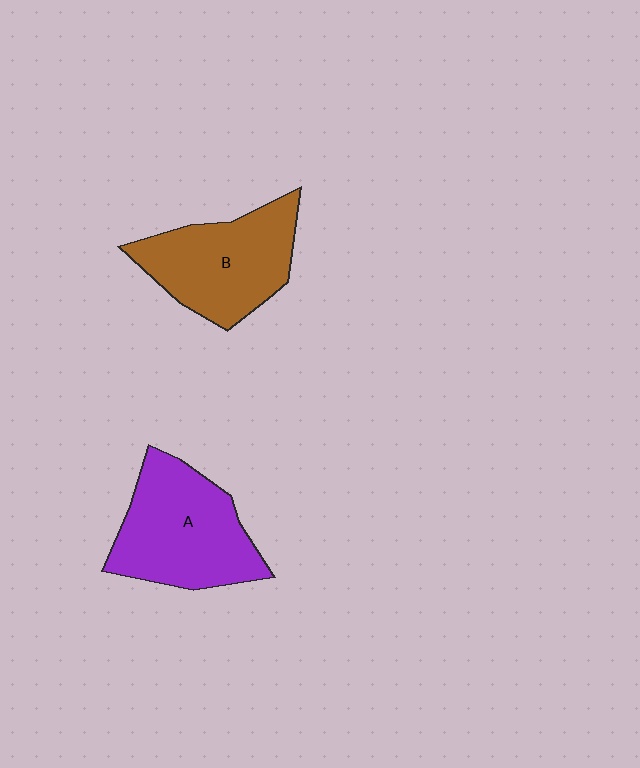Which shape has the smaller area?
Shape B (brown).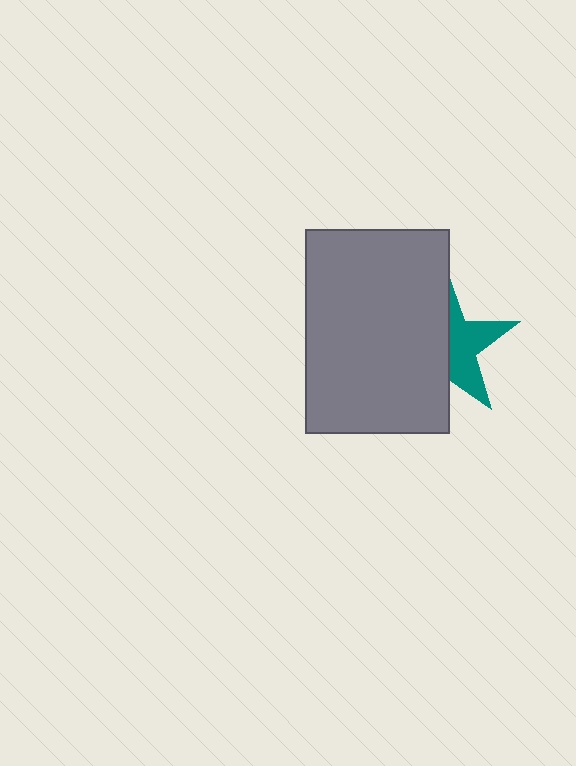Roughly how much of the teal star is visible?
A small part of it is visible (roughly 44%).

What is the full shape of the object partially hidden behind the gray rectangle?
The partially hidden object is a teal star.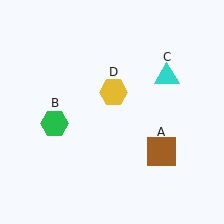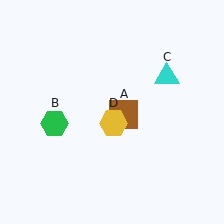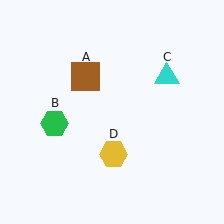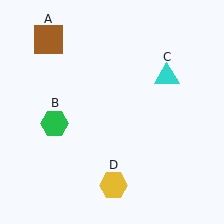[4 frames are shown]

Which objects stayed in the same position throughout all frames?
Green hexagon (object B) and cyan triangle (object C) remained stationary.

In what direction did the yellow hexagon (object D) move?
The yellow hexagon (object D) moved down.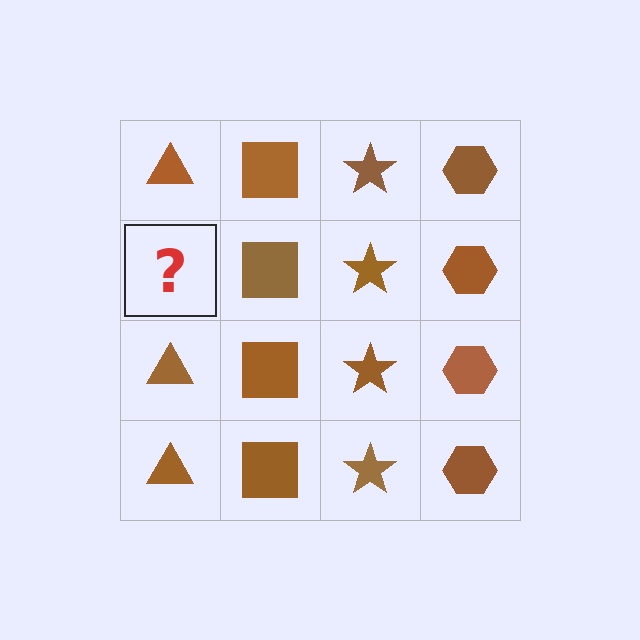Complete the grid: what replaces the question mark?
The question mark should be replaced with a brown triangle.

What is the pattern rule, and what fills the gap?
The rule is that each column has a consistent shape. The gap should be filled with a brown triangle.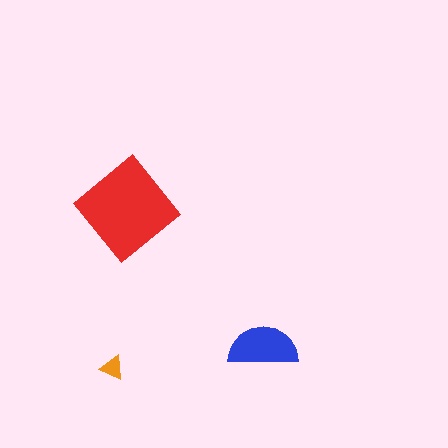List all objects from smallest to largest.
The orange triangle, the blue semicircle, the red diamond.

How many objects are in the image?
There are 3 objects in the image.